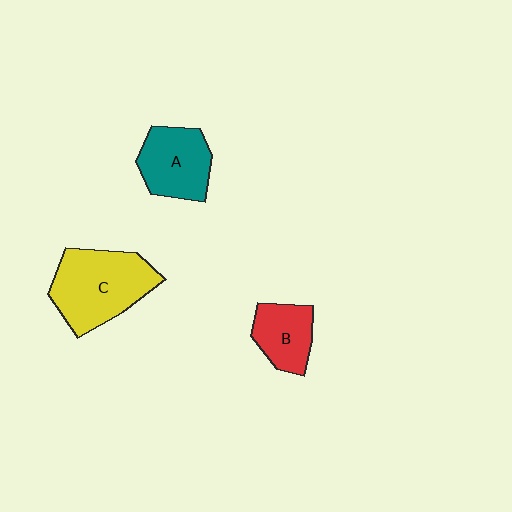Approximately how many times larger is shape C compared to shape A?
Approximately 1.4 times.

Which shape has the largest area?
Shape C (yellow).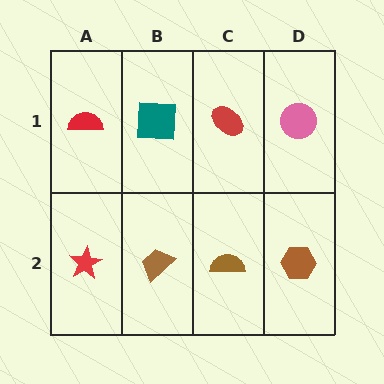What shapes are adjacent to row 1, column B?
A brown trapezoid (row 2, column B), a red semicircle (row 1, column A), a red ellipse (row 1, column C).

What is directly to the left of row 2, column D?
A brown semicircle.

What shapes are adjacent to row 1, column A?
A red star (row 2, column A), a teal square (row 1, column B).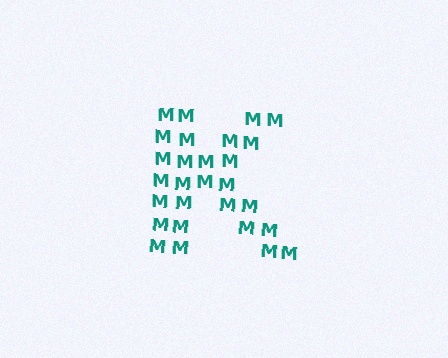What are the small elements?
The small elements are letter M's.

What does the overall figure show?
The overall figure shows the letter K.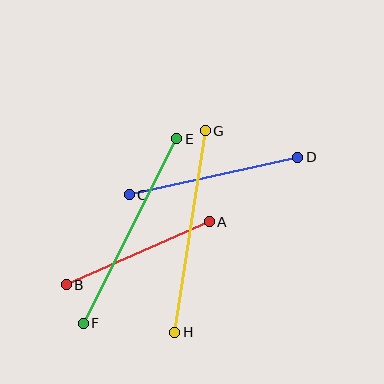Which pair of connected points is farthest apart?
Points E and F are farthest apart.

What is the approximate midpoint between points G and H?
The midpoint is at approximately (190, 232) pixels.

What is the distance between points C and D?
The distance is approximately 172 pixels.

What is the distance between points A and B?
The distance is approximately 156 pixels.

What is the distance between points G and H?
The distance is approximately 204 pixels.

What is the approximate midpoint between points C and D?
The midpoint is at approximately (213, 176) pixels.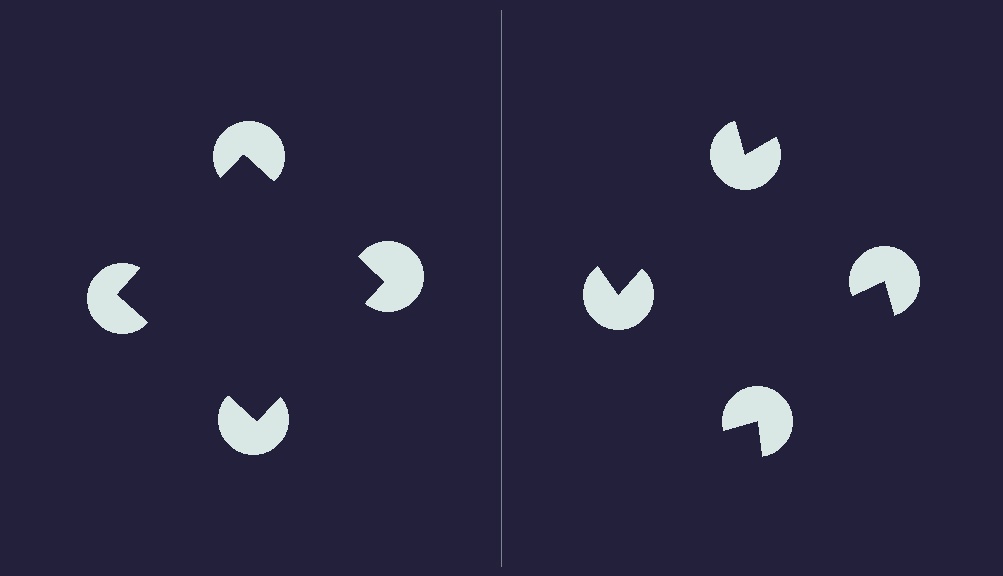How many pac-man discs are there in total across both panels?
8 — 4 on each side.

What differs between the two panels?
The pac-man discs are positioned identically on both sides; only the wedge orientations differ. On the left they align to a square; on the right they are misaligned.